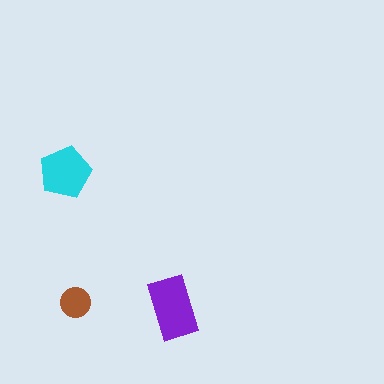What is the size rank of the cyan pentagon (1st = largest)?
2nd.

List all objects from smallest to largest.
The brown circle, the cyan pentagon, the purple rectangle.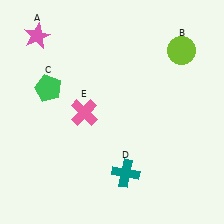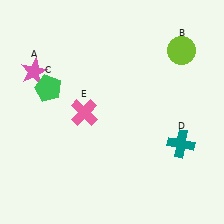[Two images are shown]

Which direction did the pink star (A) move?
The pink star (A) moved down.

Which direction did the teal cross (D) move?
The teal cross (D) moved right.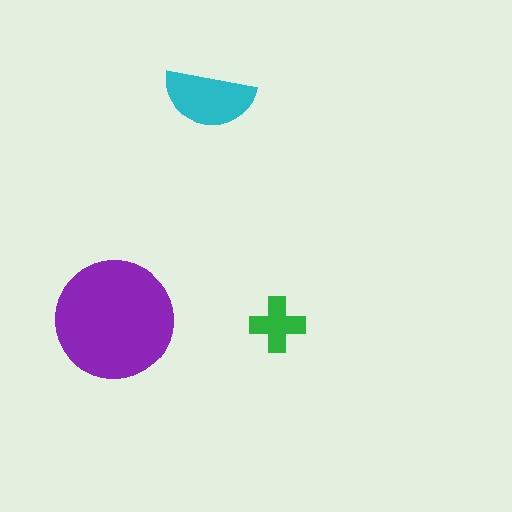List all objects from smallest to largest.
The green cross, the cyan semicircle, the purple circle.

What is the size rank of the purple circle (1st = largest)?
1st.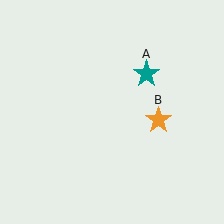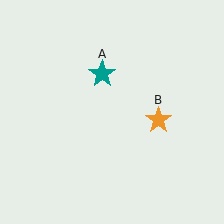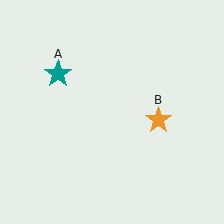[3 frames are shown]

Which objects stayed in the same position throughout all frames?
Orange star (object B) remained stationary.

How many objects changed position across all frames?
1 object changed position: teal star (object A).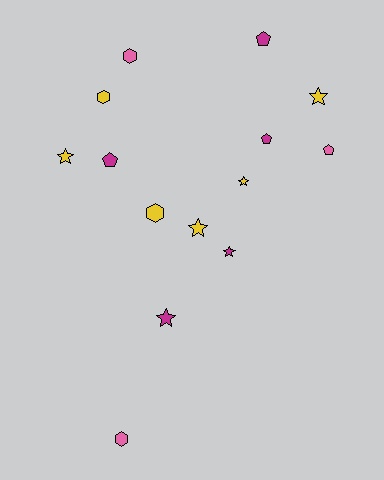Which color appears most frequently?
Yellow, with 6 objects.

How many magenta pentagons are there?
There are 3 magenta pentagons.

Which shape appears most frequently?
Star, with 6 objects.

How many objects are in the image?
There are 14 objects.